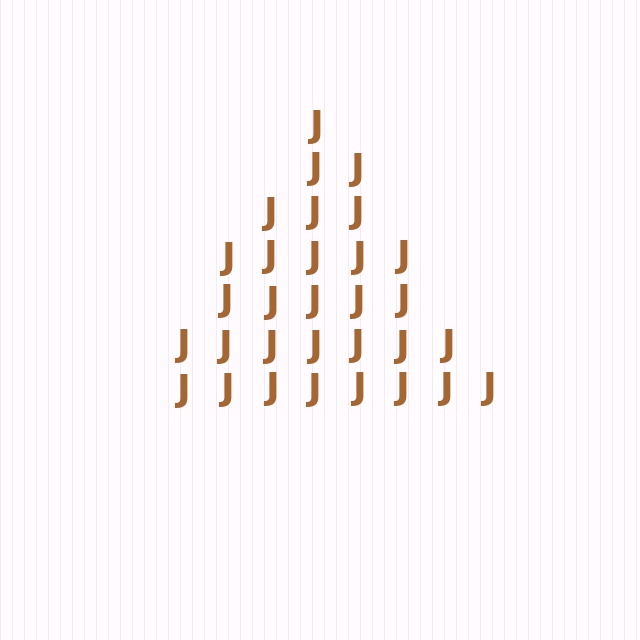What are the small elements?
The small elements are letter J's.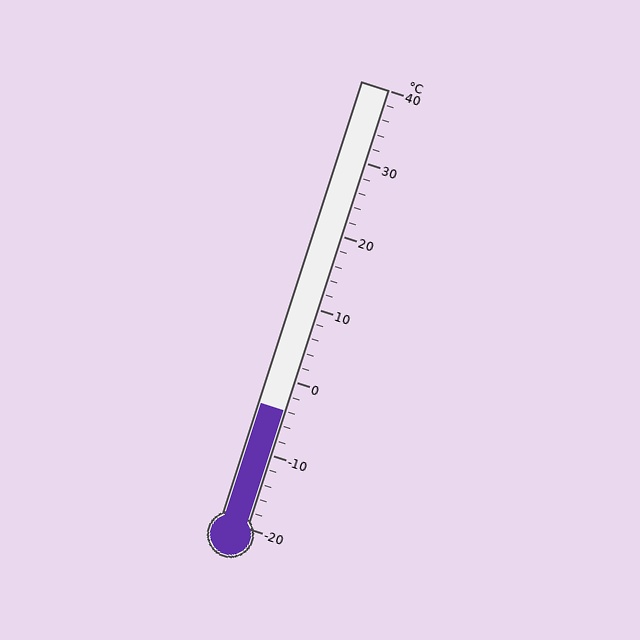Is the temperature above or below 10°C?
The temperature is below 10°C.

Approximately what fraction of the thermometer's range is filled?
The thermometer is filled to approximately 25% of its range.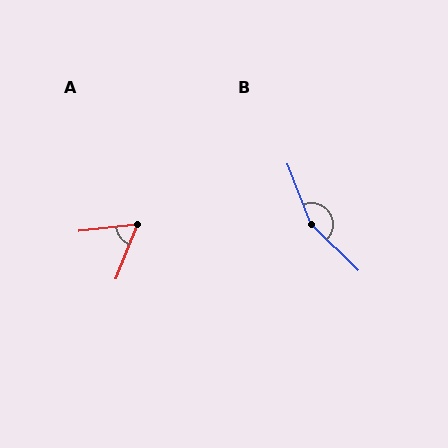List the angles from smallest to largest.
A (61°), B (155°).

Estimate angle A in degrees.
Approximately 61 degrees.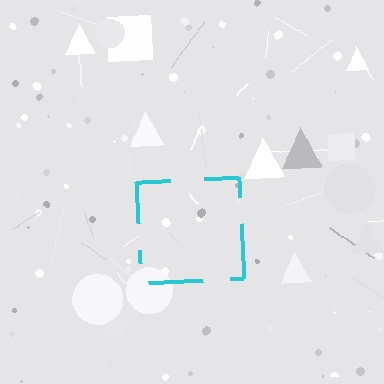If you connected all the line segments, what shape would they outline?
They would outline a square.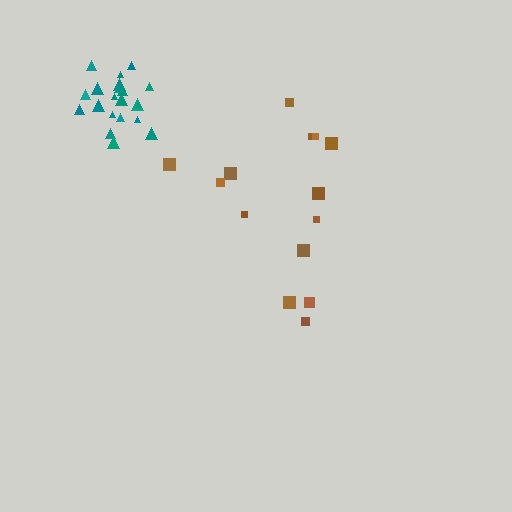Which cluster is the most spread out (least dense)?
Brown.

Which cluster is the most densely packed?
Teal.